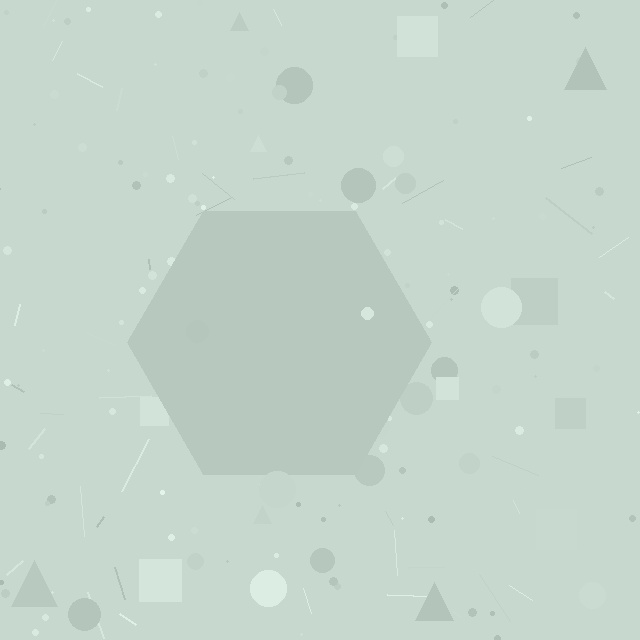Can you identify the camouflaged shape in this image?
The camouflaged shape is a hexagon.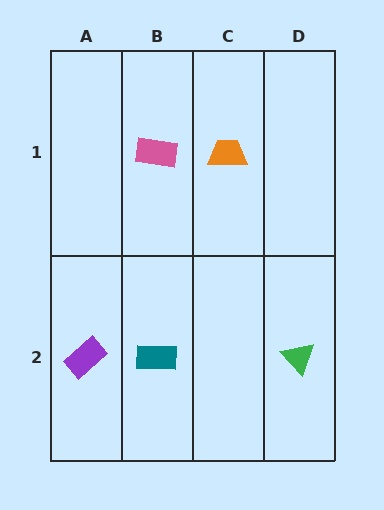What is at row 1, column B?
A pink rectangle.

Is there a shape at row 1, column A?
No, that cell is empty.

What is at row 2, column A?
A purple rectangle.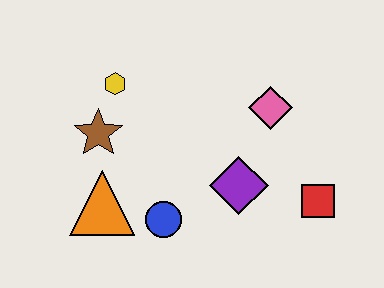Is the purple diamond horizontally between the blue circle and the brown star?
No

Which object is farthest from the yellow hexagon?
The red square is farthest from the yellow hexagon.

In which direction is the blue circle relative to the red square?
The blue circle is to the left of the red square.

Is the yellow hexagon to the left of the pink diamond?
Yes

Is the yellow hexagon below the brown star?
No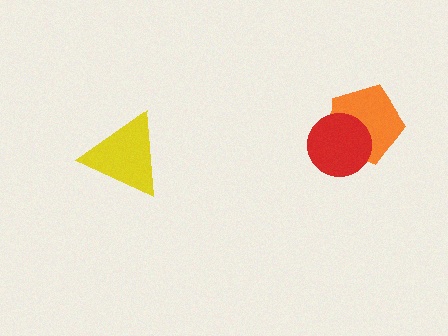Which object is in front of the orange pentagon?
The red circle is in front of the orange pentagon.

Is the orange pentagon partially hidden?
Yes, it is partially covered by another shape.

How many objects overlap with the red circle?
1 object overlaps with the red circle.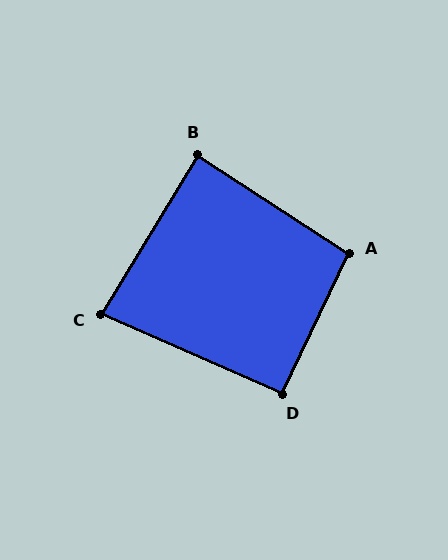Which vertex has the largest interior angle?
A, at approximately 98 degrees.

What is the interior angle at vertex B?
Approximately 88 degrees (approximately right).